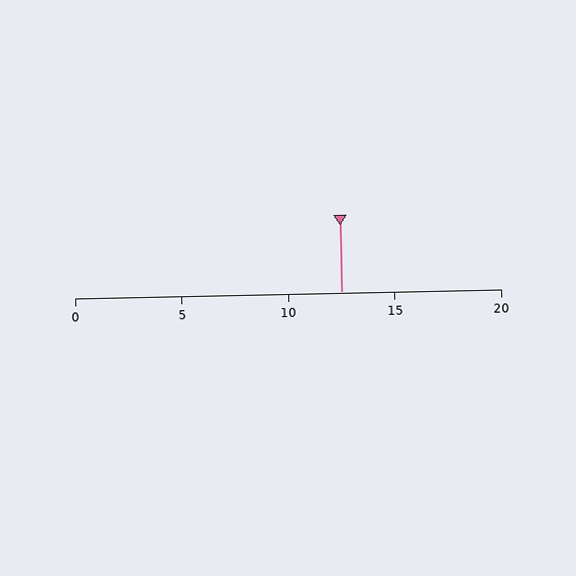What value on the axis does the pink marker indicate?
The marker indicates approximately 12.5.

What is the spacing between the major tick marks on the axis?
The major ticks are spaced 5 apart.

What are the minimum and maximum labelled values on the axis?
The axis runs from 0 to 20.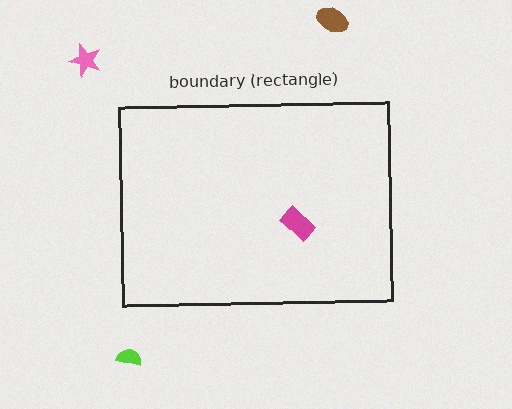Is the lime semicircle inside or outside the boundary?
Outside.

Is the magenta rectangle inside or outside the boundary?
Inside.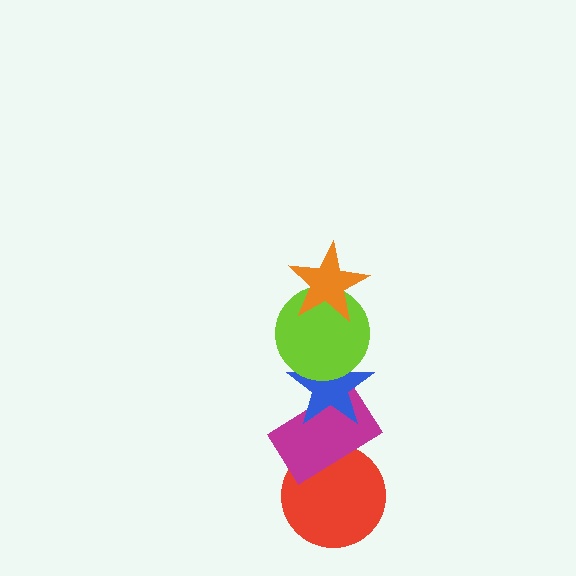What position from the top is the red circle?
The red circle is 5th from the top.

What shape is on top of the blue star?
The lime circle is on top of the blue star.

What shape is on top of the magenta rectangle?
The blue star is on top of the magenta rectangle.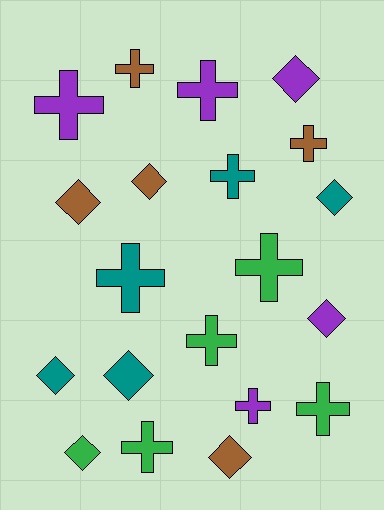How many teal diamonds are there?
There are 3 teal diamonds.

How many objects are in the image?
There are 20 objects.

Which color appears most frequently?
Teal, with 5 objects.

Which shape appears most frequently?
Cross, with 11 objects.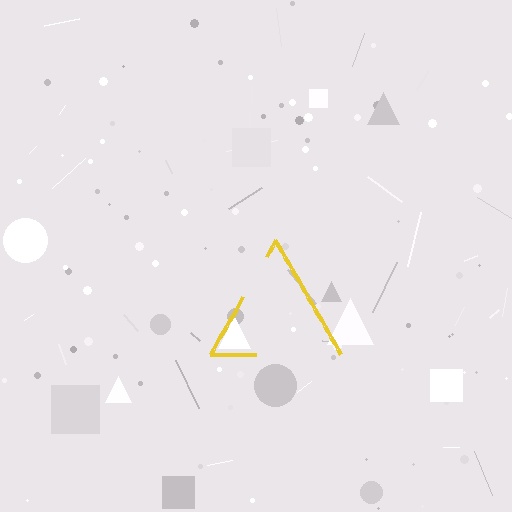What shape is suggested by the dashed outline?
The dashed outline suggests a triangle.